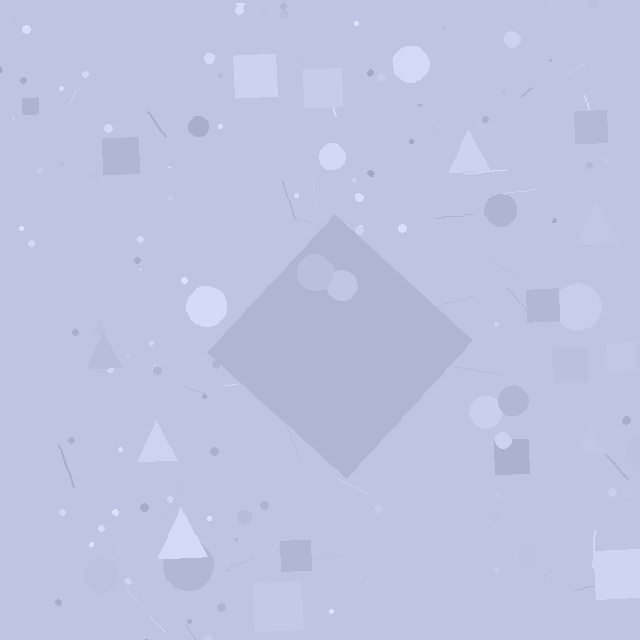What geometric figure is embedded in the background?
A diamond is embedded in the background.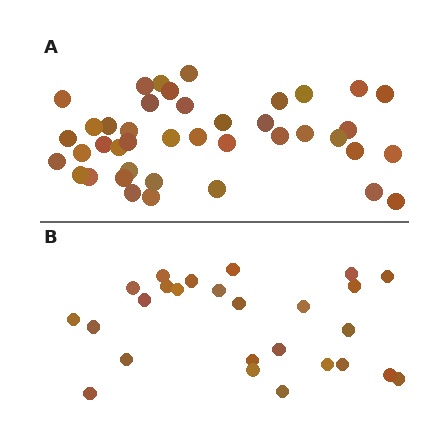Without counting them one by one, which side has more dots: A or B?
Region A (the top region) has more dots.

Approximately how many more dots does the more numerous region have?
Region A has approximately 15 more dots than region B.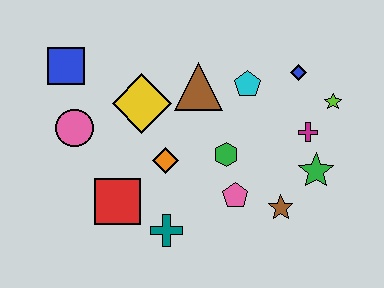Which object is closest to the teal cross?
The red square is closest to the teal cross.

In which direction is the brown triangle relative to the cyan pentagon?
The brown triangle is to the left of the cyan pentagon.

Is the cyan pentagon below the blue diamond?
Yes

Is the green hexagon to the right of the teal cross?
Yes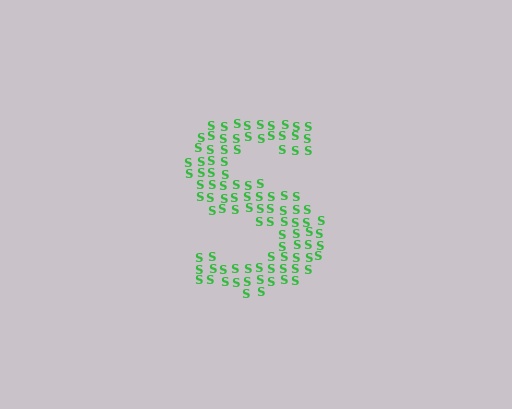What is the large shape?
The large shape is the letter S.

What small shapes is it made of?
It is made of small letter S's.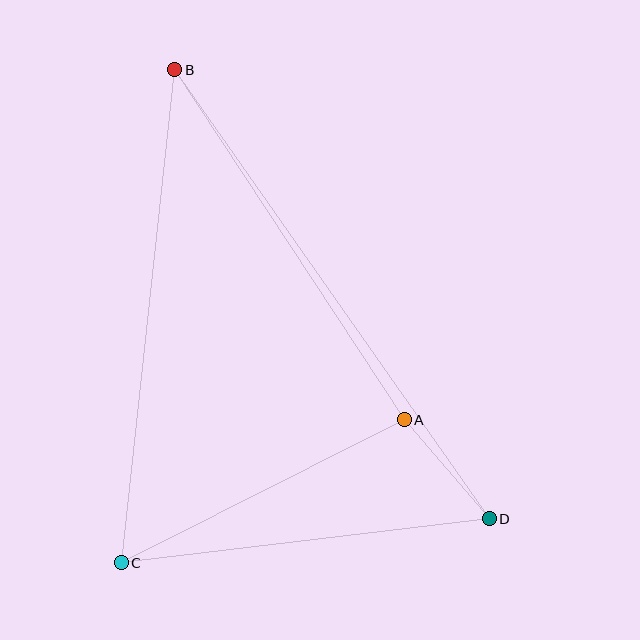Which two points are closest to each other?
Points A and D are closest to each other.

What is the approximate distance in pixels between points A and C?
The distance between A and C is approximately 317 pixels.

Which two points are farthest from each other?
Points B and D are farthest from each other.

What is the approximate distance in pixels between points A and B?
The distance between A and B is approximately 419 pixels.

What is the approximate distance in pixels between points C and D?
The distance between C and D is approximately 370 pixels.